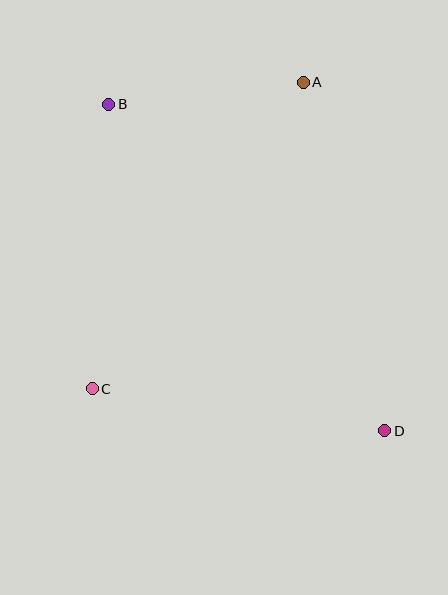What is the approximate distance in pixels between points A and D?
The distance between A and D is approximately 358 pixels.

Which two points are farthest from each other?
Points B and D are farthest from each other.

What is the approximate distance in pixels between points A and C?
The distance between A and C is approximately 372 pixels.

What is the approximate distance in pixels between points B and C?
The distance between B and C is approximately 285 pixels.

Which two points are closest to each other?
Points A and B are closest to each other.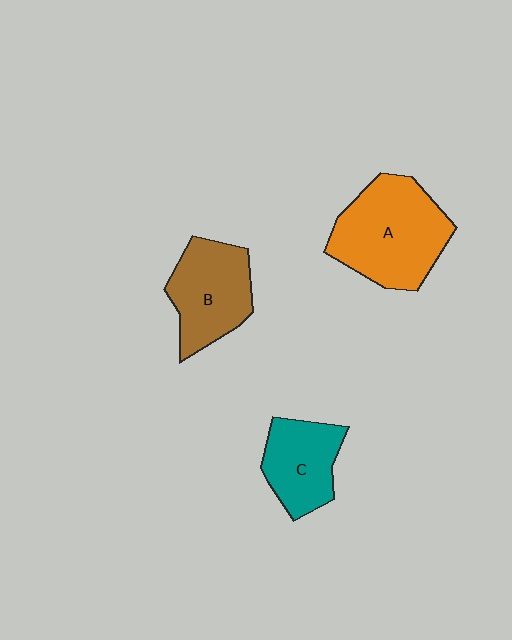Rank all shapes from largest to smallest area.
From largest to smallest: A (orange), B (brown), C (teal).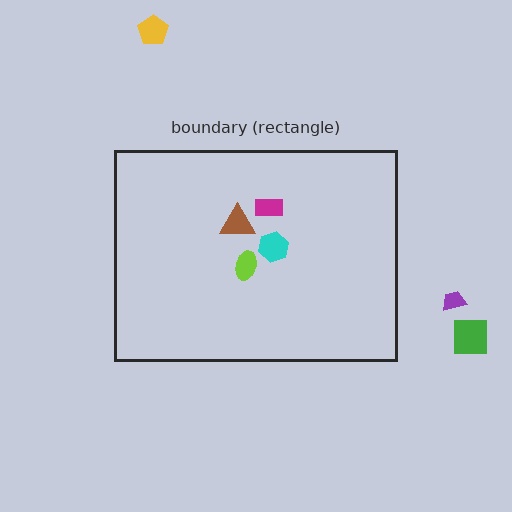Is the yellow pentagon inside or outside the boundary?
Outside.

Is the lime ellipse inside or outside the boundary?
Inside.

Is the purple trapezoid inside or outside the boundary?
Outside.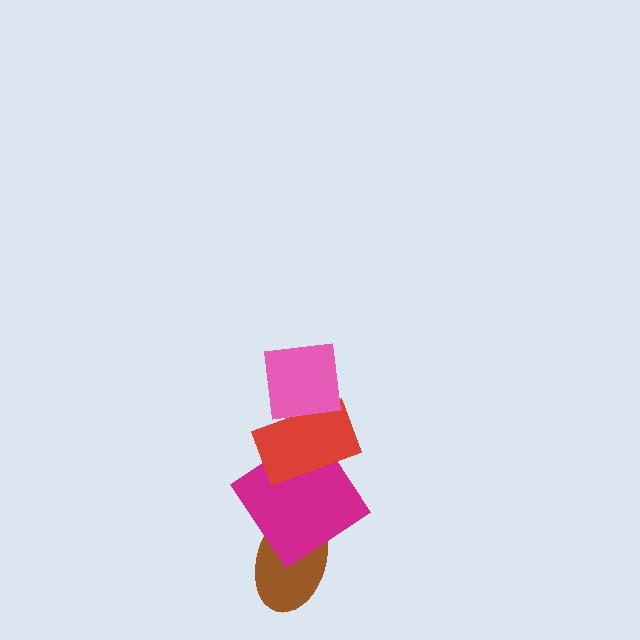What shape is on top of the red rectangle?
The pink square is on top of the red rectangle.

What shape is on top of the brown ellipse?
The magenta diamond is on top of the brown ellipse.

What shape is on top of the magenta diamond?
The red rectangle is on top of the magenta diamond.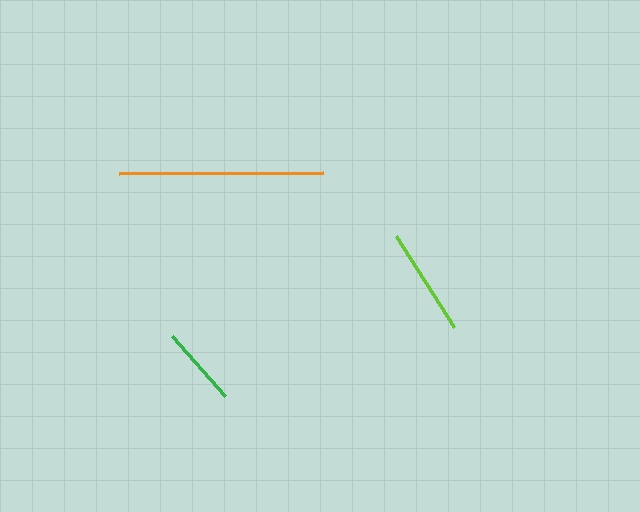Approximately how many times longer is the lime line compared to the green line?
The lime line is approximately 1.3 times the length of the green line.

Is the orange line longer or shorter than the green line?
The orange line is longer than the green line.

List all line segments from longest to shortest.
From longest to shortest: orange, lime, green.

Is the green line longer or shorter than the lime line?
The lime line is longer than the green line.